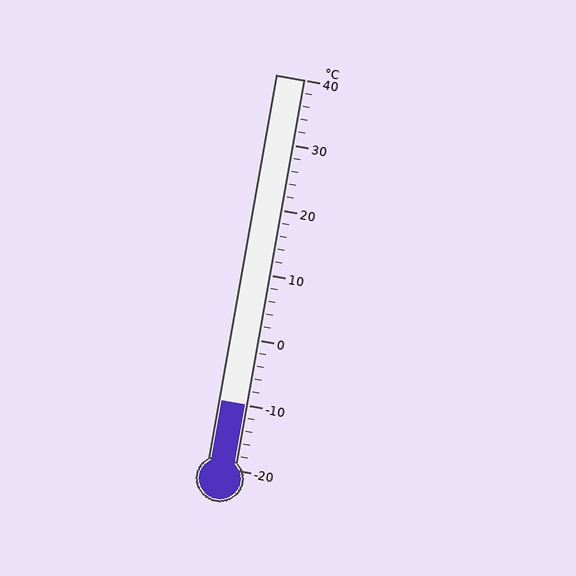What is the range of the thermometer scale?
The thermometer scale ranges from -20°C to 40°C.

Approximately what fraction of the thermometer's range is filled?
The thermometer is filled to approximately 15% of its range.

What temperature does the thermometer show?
The thermometer shows approximately -10°C.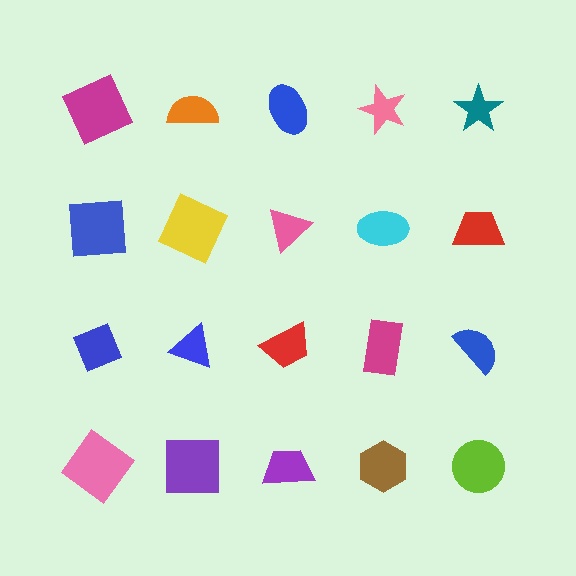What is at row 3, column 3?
A red trapezoid.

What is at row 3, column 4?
A magenta rectangle.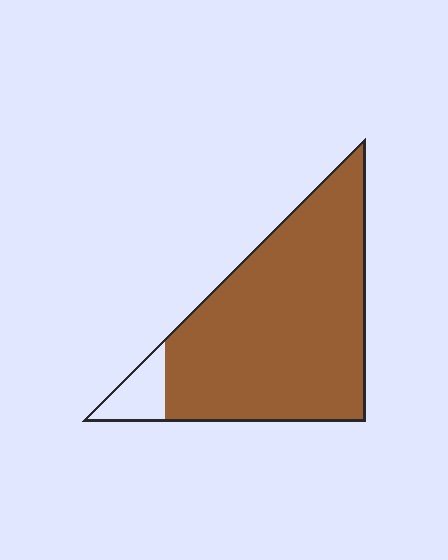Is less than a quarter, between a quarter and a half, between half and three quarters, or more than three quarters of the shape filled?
More than three quarters.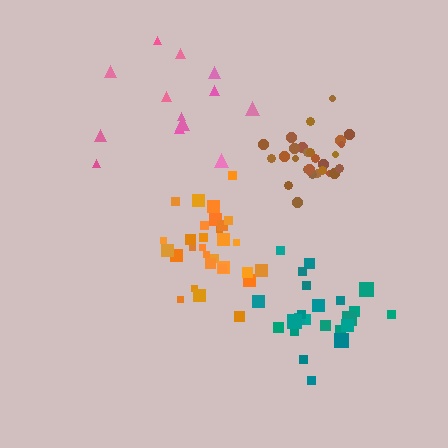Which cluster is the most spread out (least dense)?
Pink.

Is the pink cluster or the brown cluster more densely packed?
Brown.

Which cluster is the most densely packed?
Brown.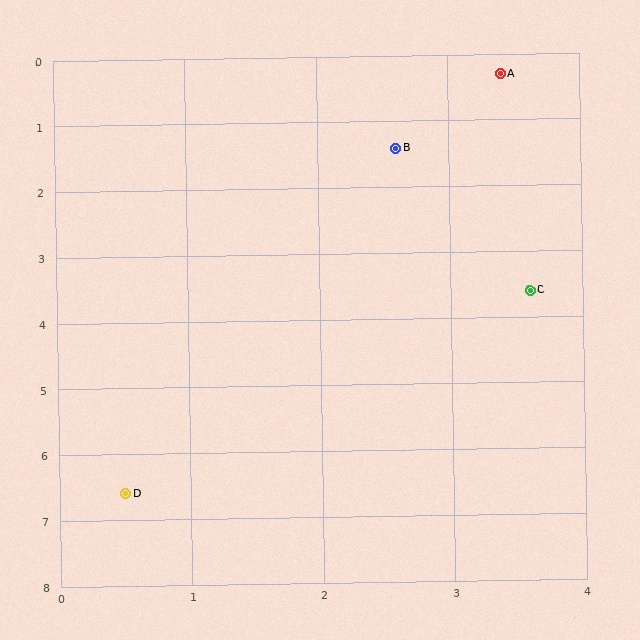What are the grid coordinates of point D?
Point D is at approximately (0.5, 6.6).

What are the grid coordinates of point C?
Point C is at approximately (3.6, 3.6).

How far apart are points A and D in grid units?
Points A and D are about 6.9 grid units apart.